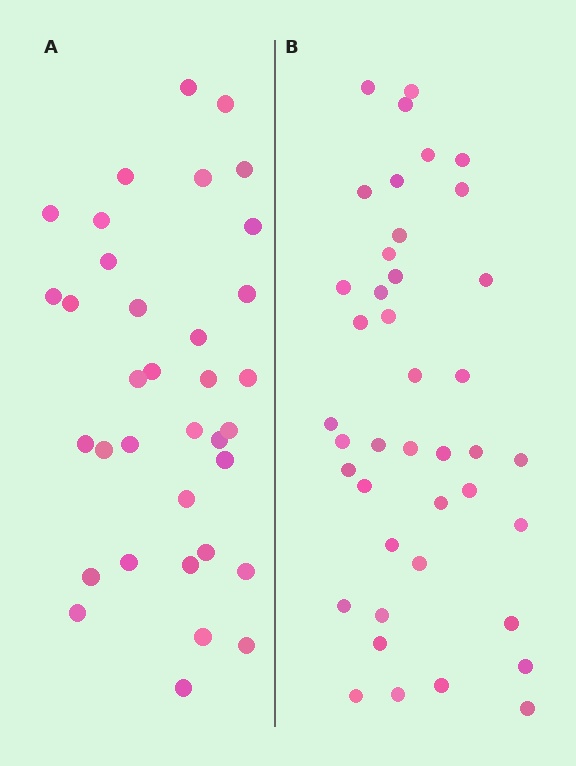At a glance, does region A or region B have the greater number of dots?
Region B (the right region) has more dots.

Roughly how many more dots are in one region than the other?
Region B has about 6 more dots than region A.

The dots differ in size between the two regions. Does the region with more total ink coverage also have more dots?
No. Region A has more total ink coverage because its dots are larger, but region B actually contains more individual dots. Total area can be misleading — the number of items is what matters here.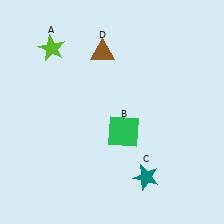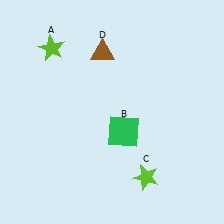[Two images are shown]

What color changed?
The star (C) changed from teal in Image 1 to lime in Image 2.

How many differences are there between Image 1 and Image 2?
There is 1 difference between the two images.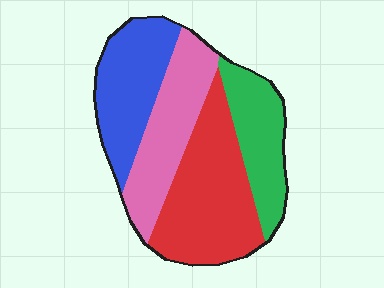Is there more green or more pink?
Pink.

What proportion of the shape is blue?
Blue covers roughly 25% of the shape.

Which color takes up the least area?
Green, at roughly 20%.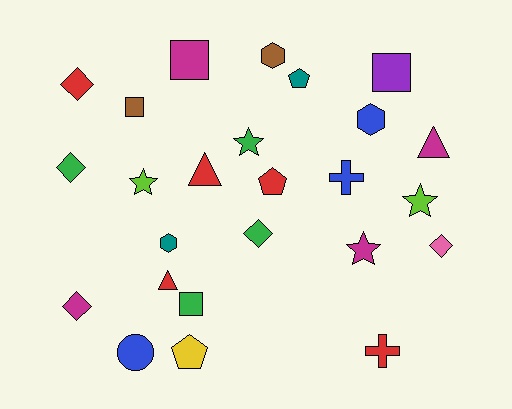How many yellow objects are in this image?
There is 1 yellow object.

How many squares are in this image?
There are 4 squares.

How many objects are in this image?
There are 25 objects.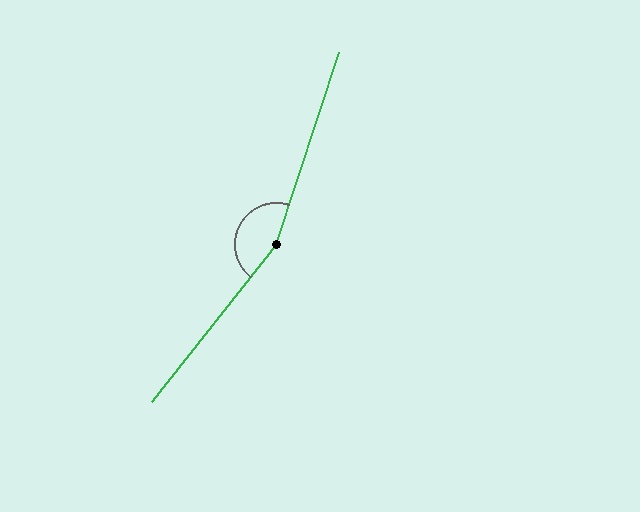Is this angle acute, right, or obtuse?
It is obtuse.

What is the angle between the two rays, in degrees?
Approximately 160 degrees.